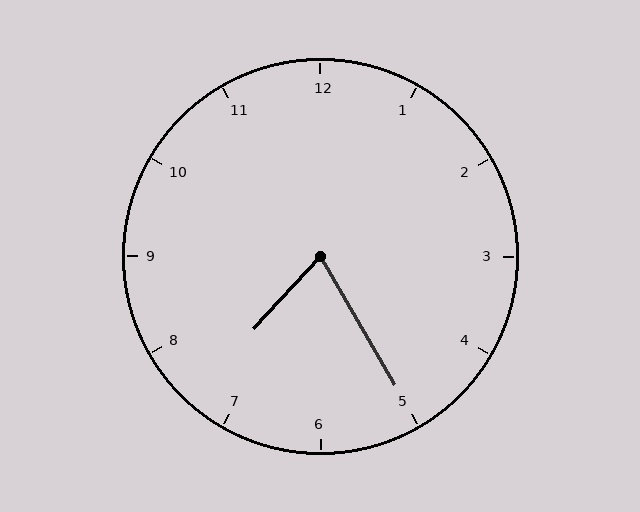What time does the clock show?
7:25.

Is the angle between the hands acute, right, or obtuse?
It is acute.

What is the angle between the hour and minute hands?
Approximately 72 degrees.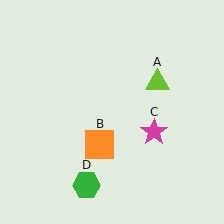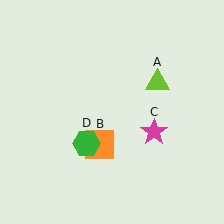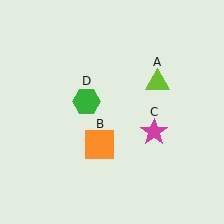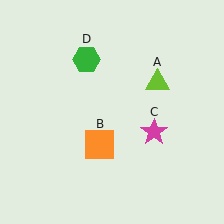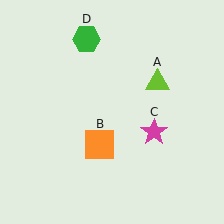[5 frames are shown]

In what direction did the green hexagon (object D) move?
The green hexagon (object D) moved up.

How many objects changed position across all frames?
1 object changed position: green hexagon (object D).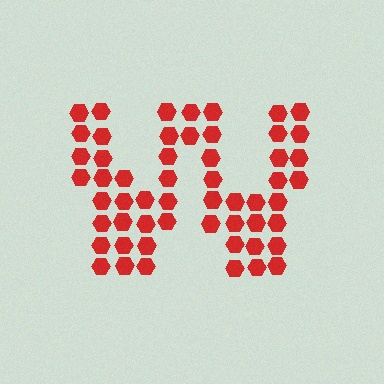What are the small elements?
The small elements are hexagons.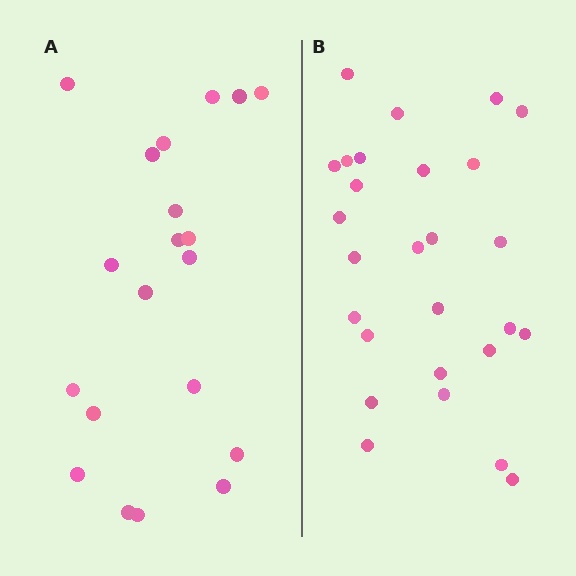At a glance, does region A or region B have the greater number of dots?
Region B (the right region) has more dots.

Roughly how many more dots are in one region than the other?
Region B has roughly 8 or so more dots than region A.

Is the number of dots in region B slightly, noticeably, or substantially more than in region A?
Region B has noticeably more, but not dramatically so. The ratio is roughly 1.4 to 1.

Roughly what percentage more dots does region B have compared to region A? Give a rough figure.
About 35% more.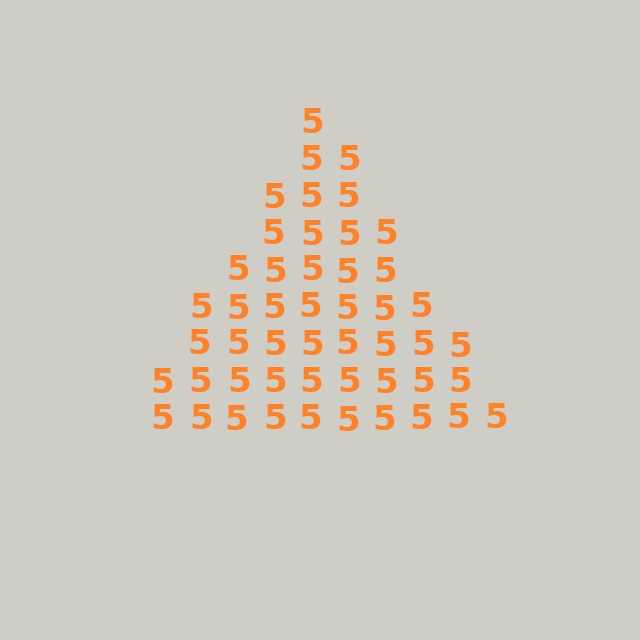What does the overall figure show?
The overall figure shows a triangle.